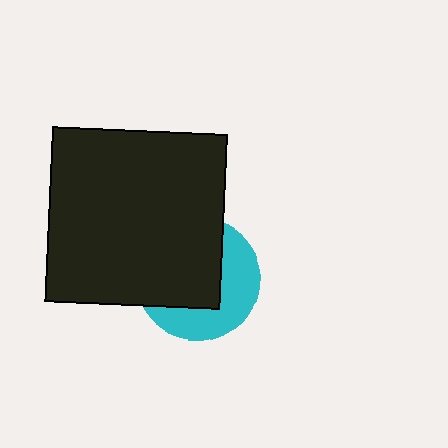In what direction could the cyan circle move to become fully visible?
The cyan circle could move toward the lower-right. That would shift it out from behind the black square entirely.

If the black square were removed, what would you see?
You would see the complete cyan circle.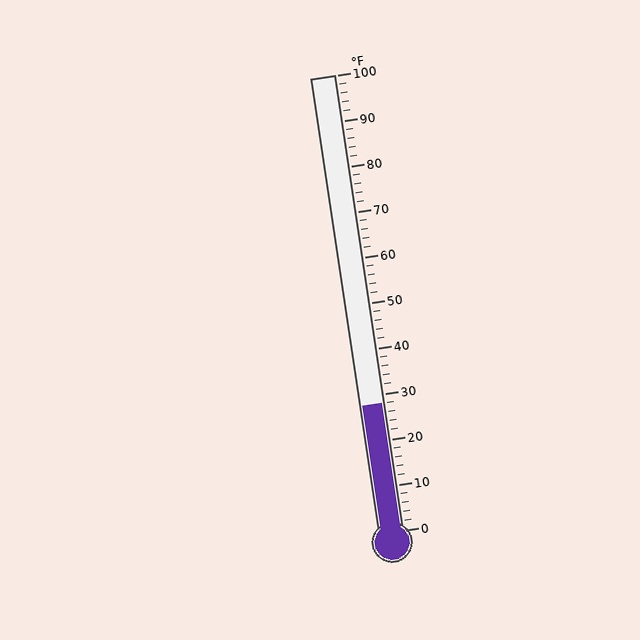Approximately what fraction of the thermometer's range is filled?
The thermometer is filled to approximately 30% of its range.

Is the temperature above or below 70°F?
The temperature is below 70°F.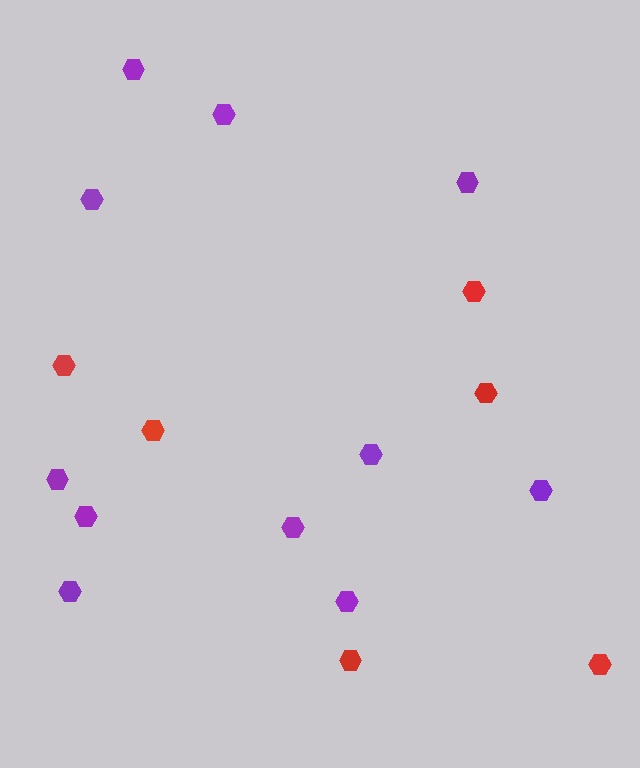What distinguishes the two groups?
There are 2 groups: one group of red hexagons (6) and one group of purple hexagons (11).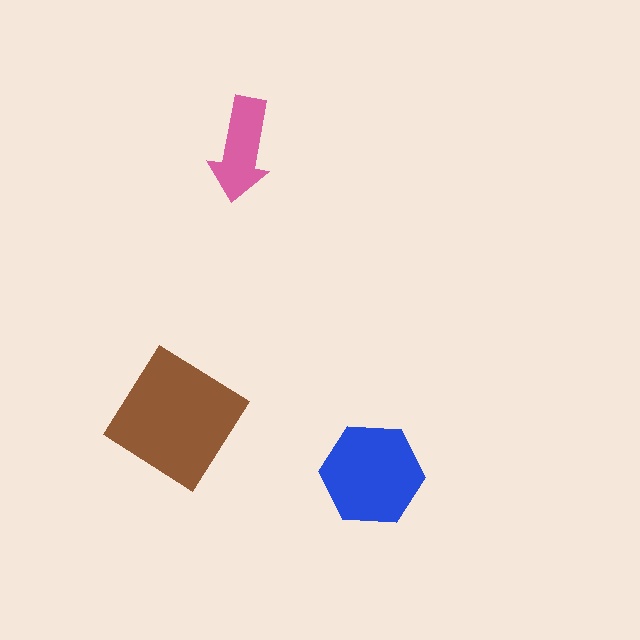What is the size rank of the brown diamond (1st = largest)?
1st.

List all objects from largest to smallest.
The brown diamond, the blue hexagon, the pink arrow.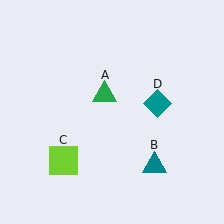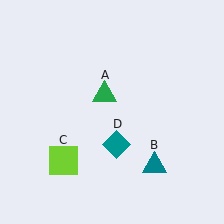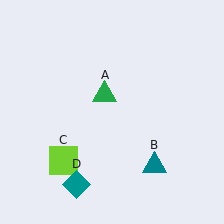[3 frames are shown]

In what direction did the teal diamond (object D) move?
The teal diamond (object D) moved down and to the left.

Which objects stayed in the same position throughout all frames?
Green triangle (object A) and teal triangle (object B) and lime square (object C) remained stationary.